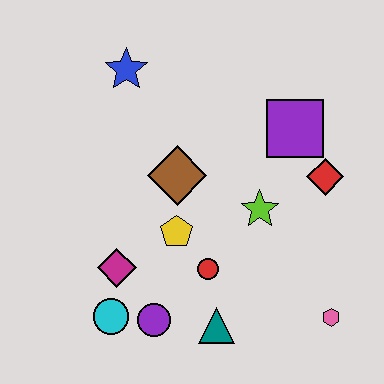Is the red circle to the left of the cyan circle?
No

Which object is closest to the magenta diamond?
The cyan circle is closest to the magenta diamond.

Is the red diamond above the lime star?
Yes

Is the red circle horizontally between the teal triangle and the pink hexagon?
No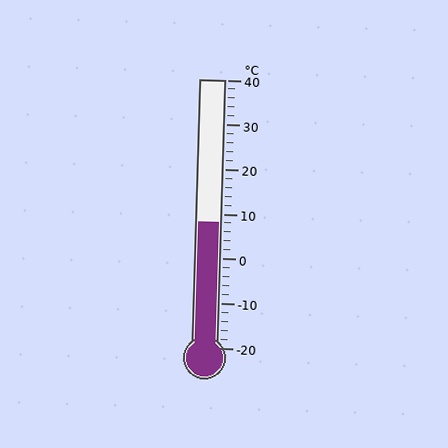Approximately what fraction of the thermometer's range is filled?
The thermometer is filled to approximately 45% of its range.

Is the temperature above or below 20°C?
The temperature is below 20°C.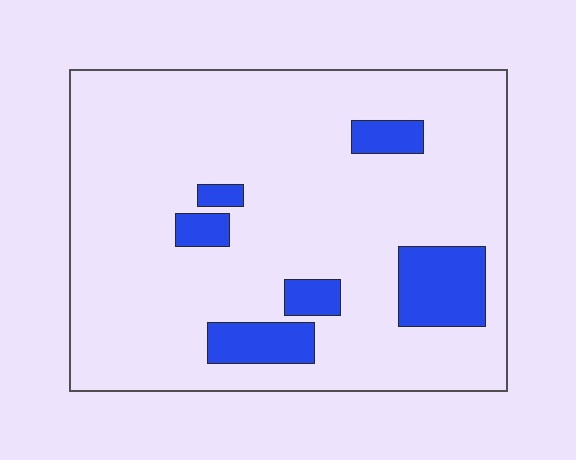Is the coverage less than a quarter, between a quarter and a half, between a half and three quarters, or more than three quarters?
Less than a quarter.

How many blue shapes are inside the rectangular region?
6.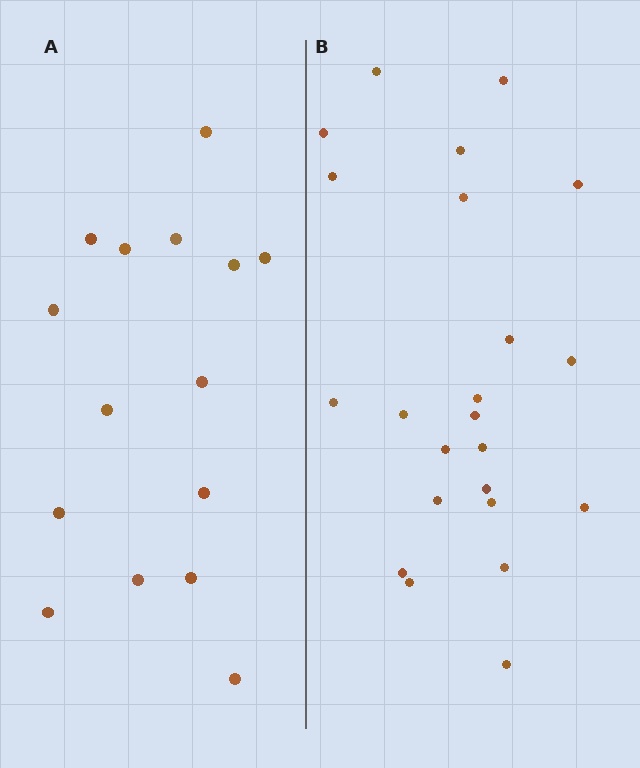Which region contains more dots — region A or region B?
Region B (the right region) has more dots.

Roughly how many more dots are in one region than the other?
Region B has roughly 8 or so more dots than region A.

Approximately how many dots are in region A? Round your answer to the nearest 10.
About 20 dots. (The exact count is 15, which rounds to 20.)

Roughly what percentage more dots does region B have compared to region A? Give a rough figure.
About 55% more.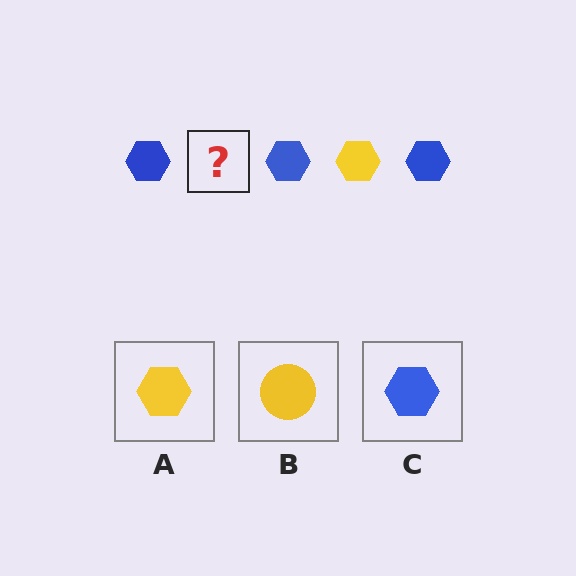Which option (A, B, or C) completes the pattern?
A.